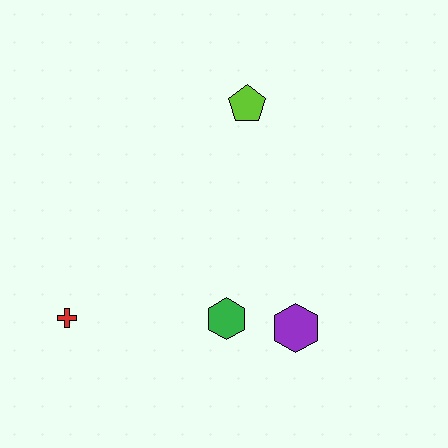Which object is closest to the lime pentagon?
The green hexagon is closest to the lime pentagon.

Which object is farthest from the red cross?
The lime pentagon is farthest from the red cross.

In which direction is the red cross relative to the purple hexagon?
The red cross is to the left of the purple hexagon.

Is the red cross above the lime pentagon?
No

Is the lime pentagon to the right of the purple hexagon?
No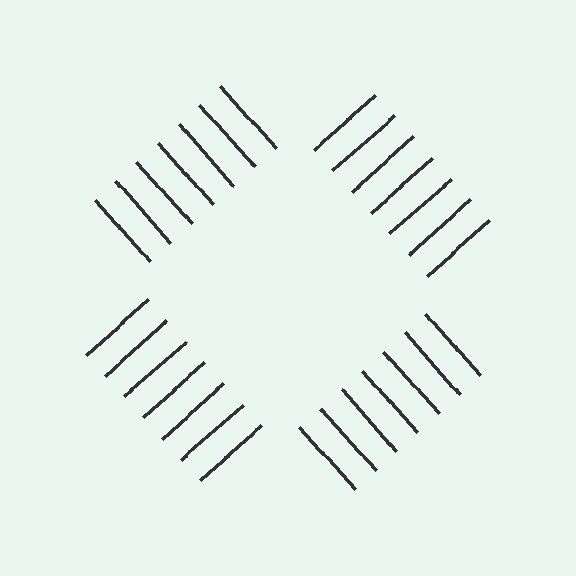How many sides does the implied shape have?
4 sides — the line-ends trace a square.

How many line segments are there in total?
28 — 7 along each of the 4 edges.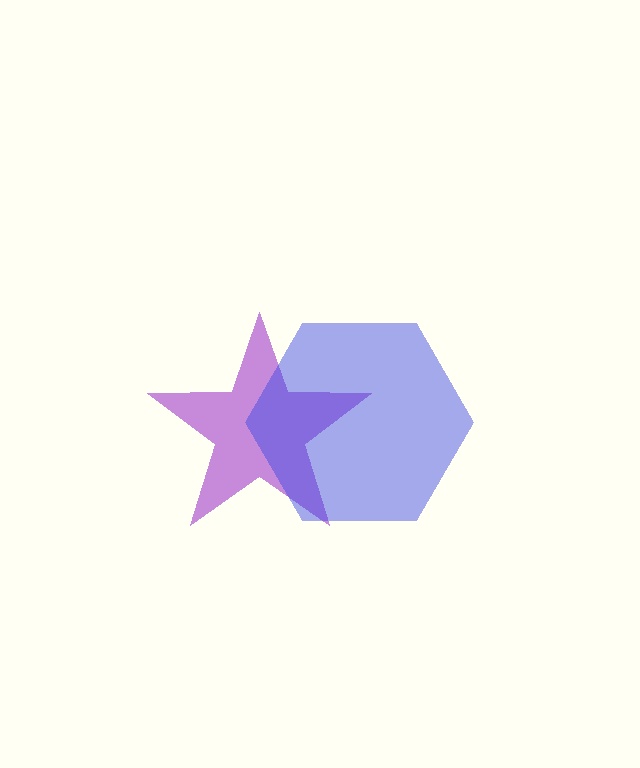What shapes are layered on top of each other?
The layered shapes are: a purple star, a blue hexagon.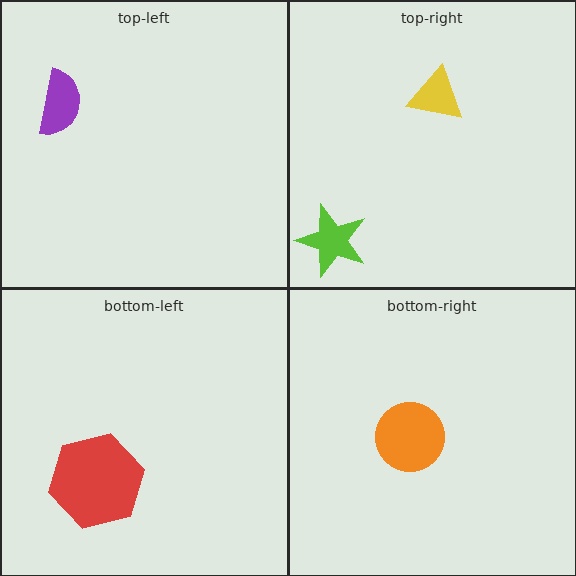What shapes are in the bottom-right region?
The orange circle.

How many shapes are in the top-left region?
1.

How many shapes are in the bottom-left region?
1.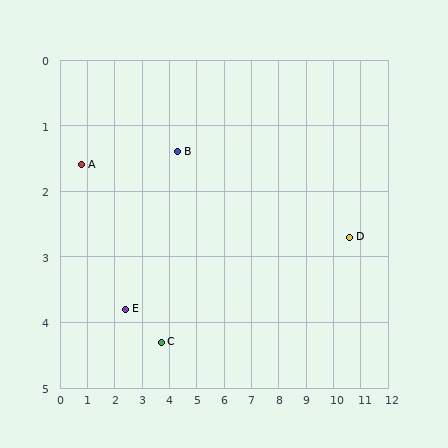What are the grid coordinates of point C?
Point C is at approximately (3.7, 4.3).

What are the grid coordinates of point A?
Point A is at approximately (0.8, 1.6).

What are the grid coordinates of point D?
Point D is at approximately (10.6, 2.7).